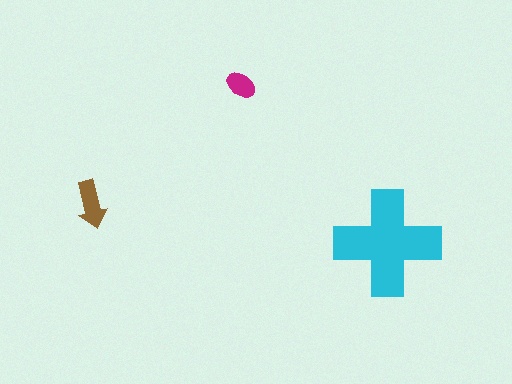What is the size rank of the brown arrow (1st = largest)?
2nd.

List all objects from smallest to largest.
The magenta ellipse, the brown arrow, the cyan cross.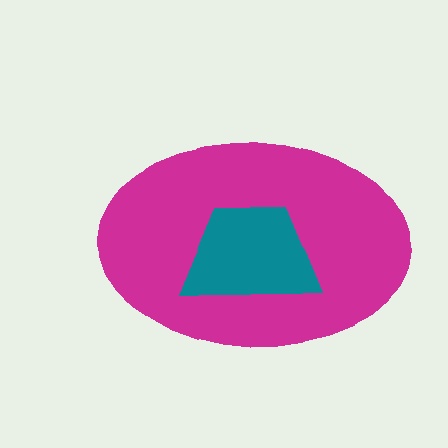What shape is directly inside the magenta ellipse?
The teal trapezoid.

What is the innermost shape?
The teal trapezoid.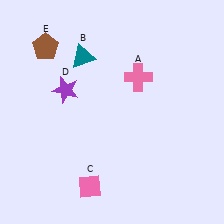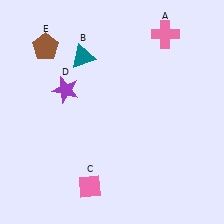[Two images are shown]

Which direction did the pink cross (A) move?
The pink cross (A) moved up.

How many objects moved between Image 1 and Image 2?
1 object moved between the two images.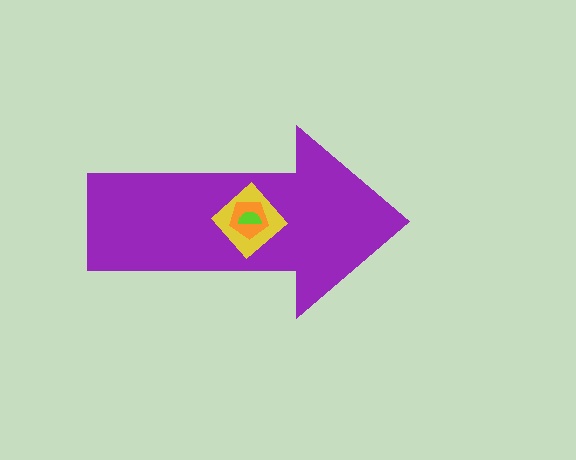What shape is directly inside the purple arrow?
The yellow diamond.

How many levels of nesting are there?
4.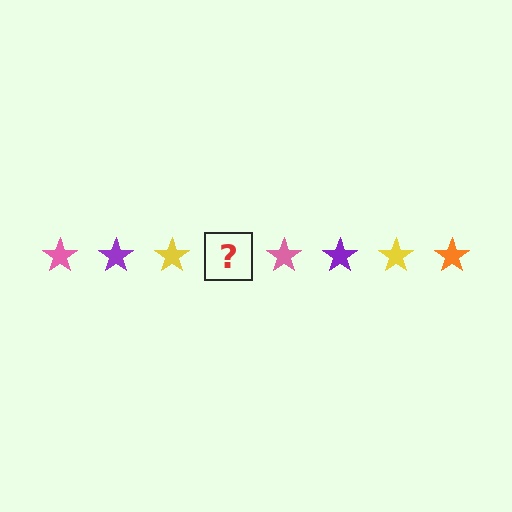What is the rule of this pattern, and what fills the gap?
The rule is that the pattern cycles through pink, purple, yellow, orange stars. The gap should be filled with an orange star.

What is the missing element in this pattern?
The missing element is an orange star.